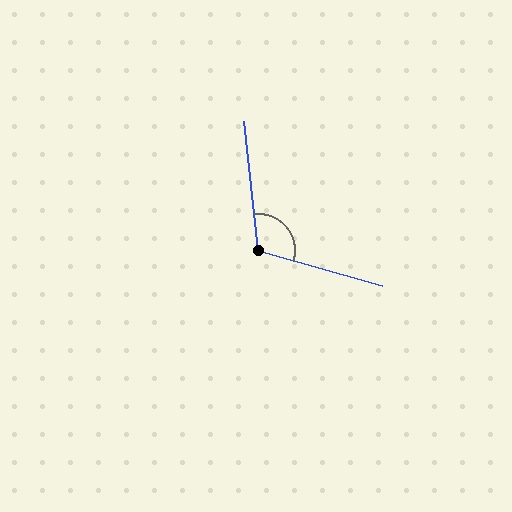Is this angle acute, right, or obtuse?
It is obtuse.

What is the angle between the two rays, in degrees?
Approximately 112 degrees.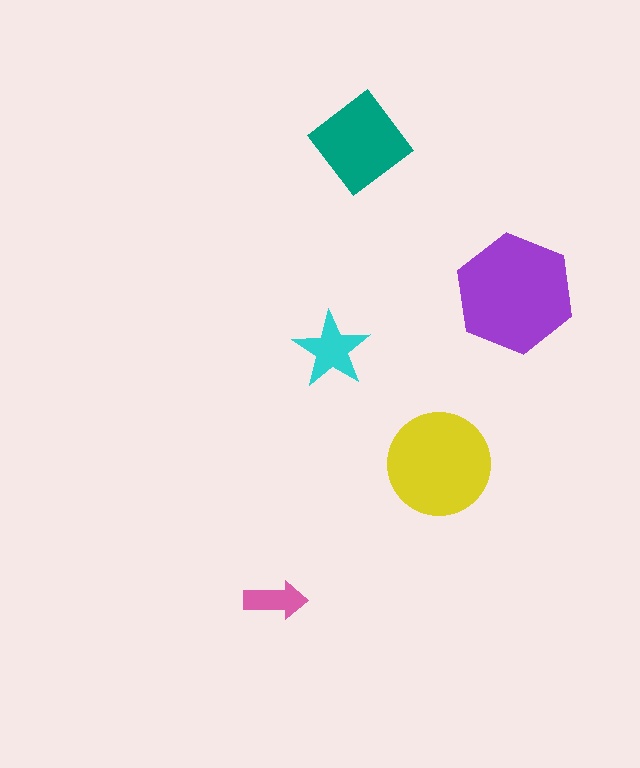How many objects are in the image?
There are 5 objects in the image.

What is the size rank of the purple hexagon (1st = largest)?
1st.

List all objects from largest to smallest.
The purple hexagon, the yellow circle, the teal diamond, the cyan star, the pink arrow.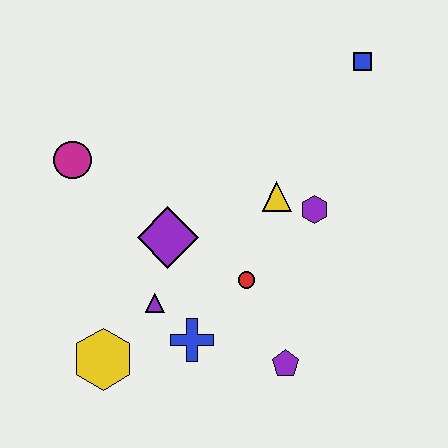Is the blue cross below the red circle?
Yes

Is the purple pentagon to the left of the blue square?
Yes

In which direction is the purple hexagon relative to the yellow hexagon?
The purple hexagon is to the right of the yellow hexagon.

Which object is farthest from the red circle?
The blue square is farthest from the red circle.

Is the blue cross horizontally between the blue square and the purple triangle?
Yes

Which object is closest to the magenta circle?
The purple diamond is closest to the magenta circle.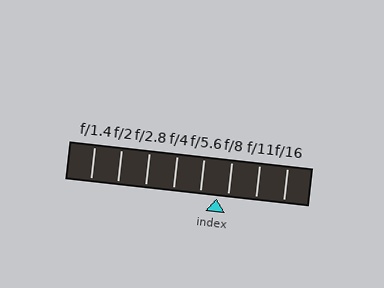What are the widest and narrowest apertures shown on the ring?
The widest aperture shown is f/1.4 and the narrowest is f/16.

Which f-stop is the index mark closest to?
The index mark is closest to f/8.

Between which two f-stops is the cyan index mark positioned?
The index mark is between f/5.6 and f/8.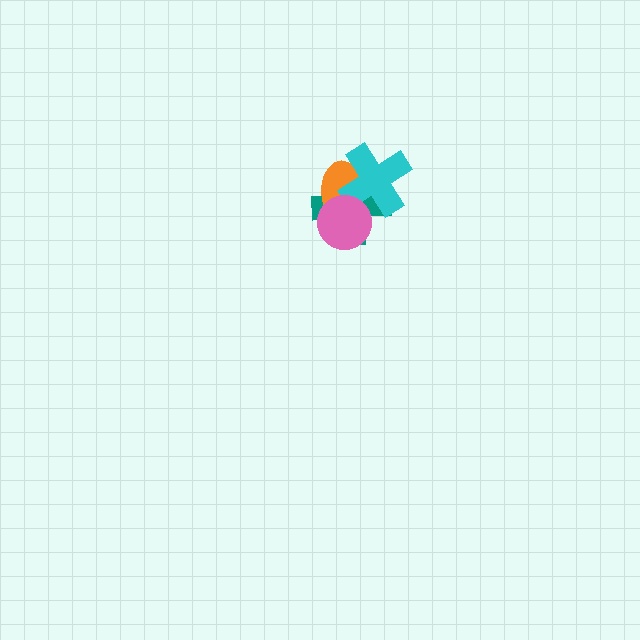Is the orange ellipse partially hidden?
Yes, it is partially covered by another shape.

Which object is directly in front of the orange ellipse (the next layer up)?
The cyan cross is directly in front of the orange ellipse.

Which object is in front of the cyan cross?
The pink circle is in front of the cyan cross.